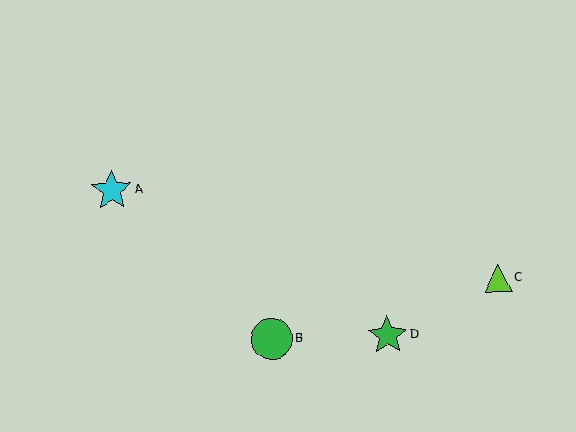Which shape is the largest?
The green circle (labeled B) is the largest.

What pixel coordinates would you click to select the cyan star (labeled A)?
Click at (112, 190) to select the cyan star A.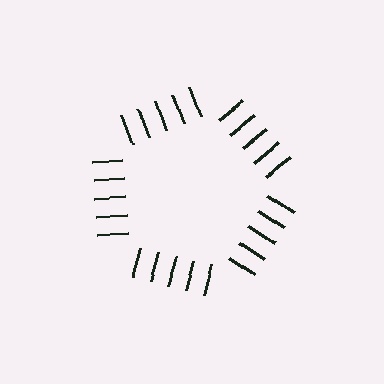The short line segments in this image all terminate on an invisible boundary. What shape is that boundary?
An illusory pentagon — the line segments terminate on its edges but no continuous stroke is drawn.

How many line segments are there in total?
25 — 5 along each of the 5 edges.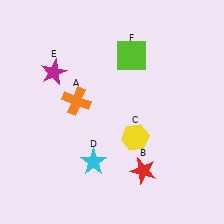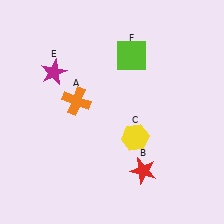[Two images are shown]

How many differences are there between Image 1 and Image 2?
There is 1 difference between the two images.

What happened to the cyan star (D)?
The cyan star (D) was removed in Image 2. It was in the bottom-left area of Image 1.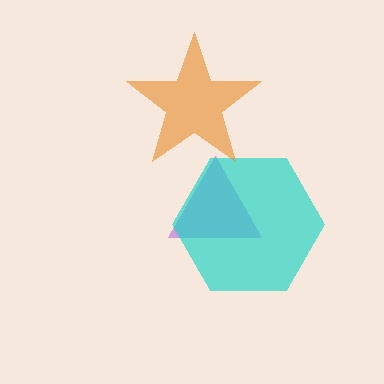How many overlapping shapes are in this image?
There are 3 overlapping shapes in the image.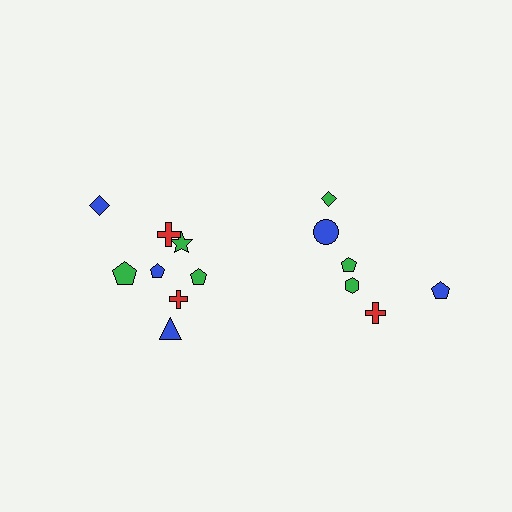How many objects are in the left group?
There are 8 objects.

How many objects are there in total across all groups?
There are 14 objects.